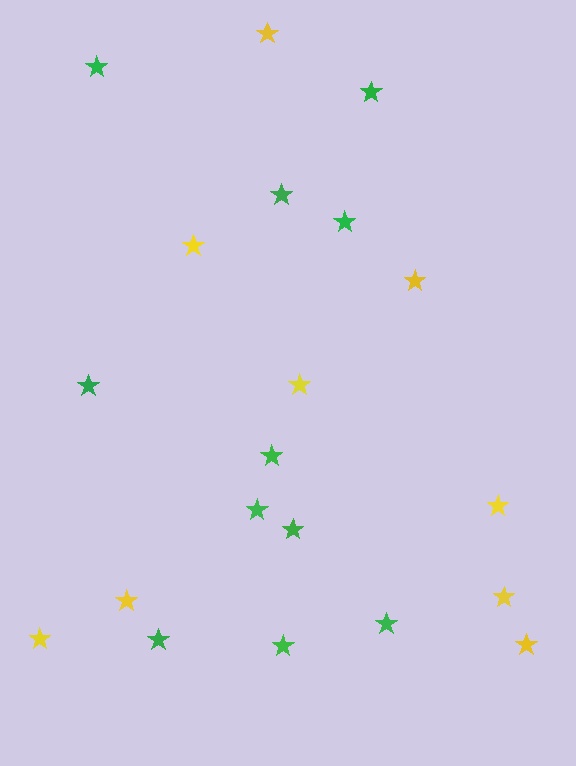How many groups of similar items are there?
There are 2 groups: one group of yellow stars (9) and one group of green stars (11).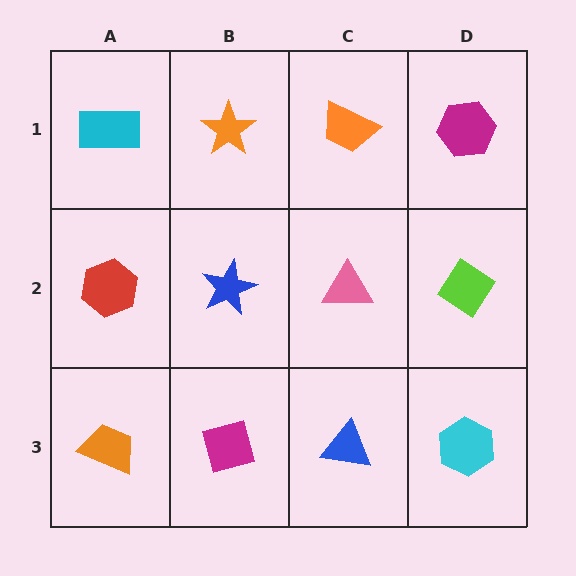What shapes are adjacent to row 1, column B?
A blue star (row 2, column B), a cyan rectangle (row 1, column A), an orange trapezoid (row 1, column C).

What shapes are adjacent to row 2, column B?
An orange star (row 1, column B), a magenta diamond (row 3, column B), a red hexagon (row 2, column A), a pink triangle (row 2, column C).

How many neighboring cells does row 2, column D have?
3.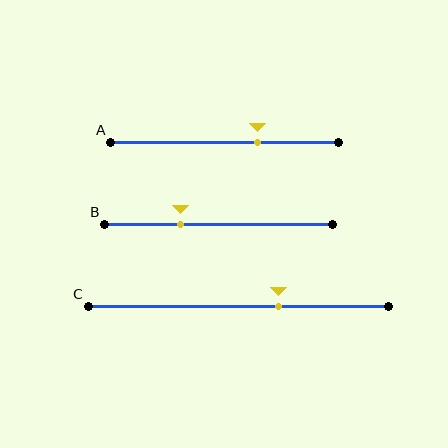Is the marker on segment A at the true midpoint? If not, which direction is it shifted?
No, the marker on segment A is shifted to the right by about 14% of the segment length.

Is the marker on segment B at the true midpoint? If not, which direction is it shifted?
No, the marker on segment B is shifted to the left by about 17% of the segment length.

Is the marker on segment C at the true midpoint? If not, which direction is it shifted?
No, the marker on segment C is shifted to the right by about 13% of the segment length.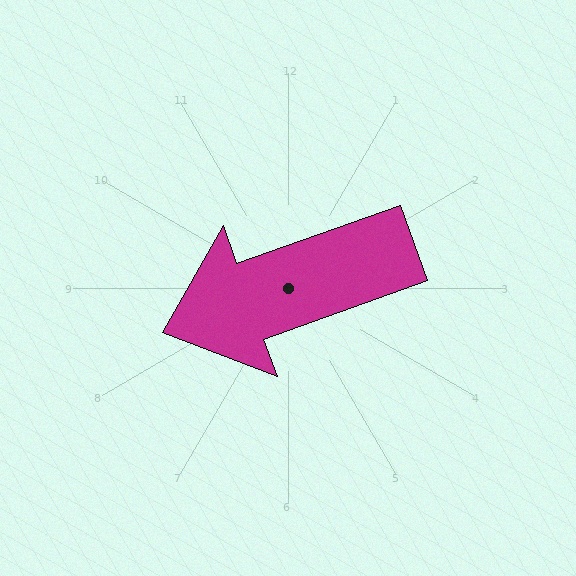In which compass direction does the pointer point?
West.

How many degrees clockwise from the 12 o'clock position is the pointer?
Approximately 250 degrees.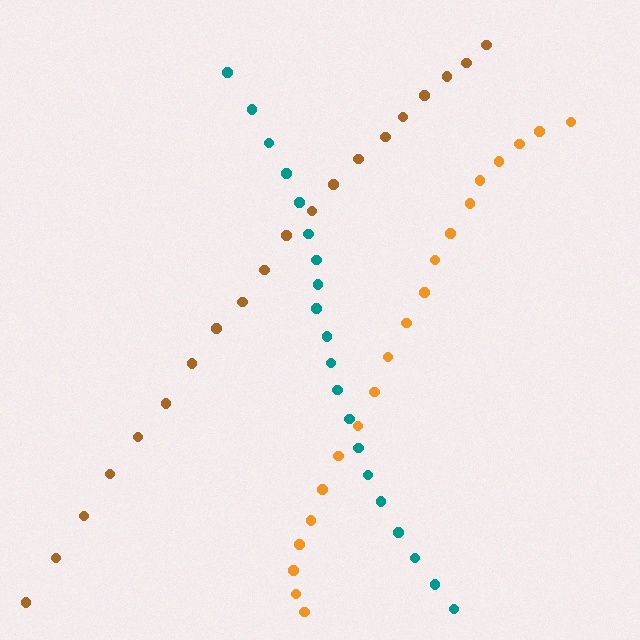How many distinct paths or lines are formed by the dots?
There are 3 distinct paths.